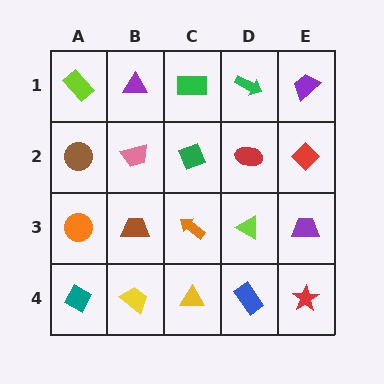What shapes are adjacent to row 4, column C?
An orange arrow (row 3, column C), a yellow trapezoid (row 4, column B), a blue rectangle (row 4, column D).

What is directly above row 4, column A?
An orange circle.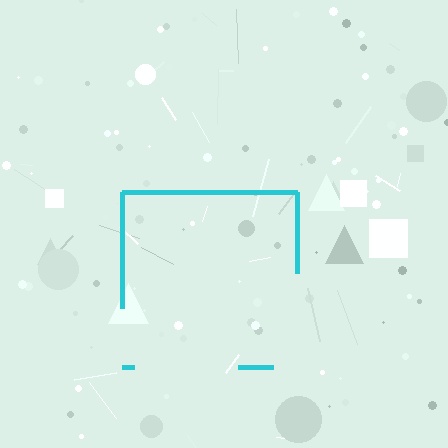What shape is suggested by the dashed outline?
The dashed outline suggests a square.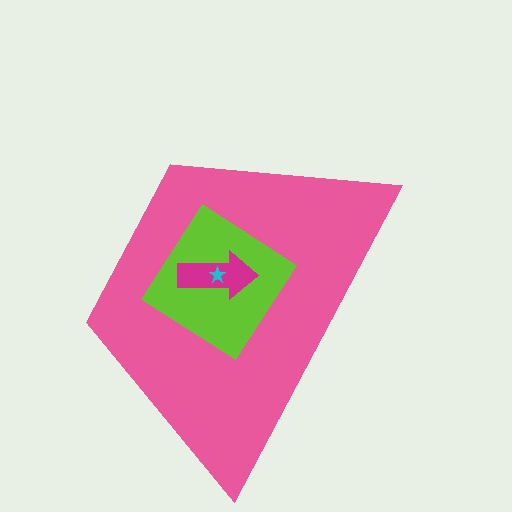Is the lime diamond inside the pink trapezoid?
Yes.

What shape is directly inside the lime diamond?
The magenta arrow.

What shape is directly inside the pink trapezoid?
The lime diamond.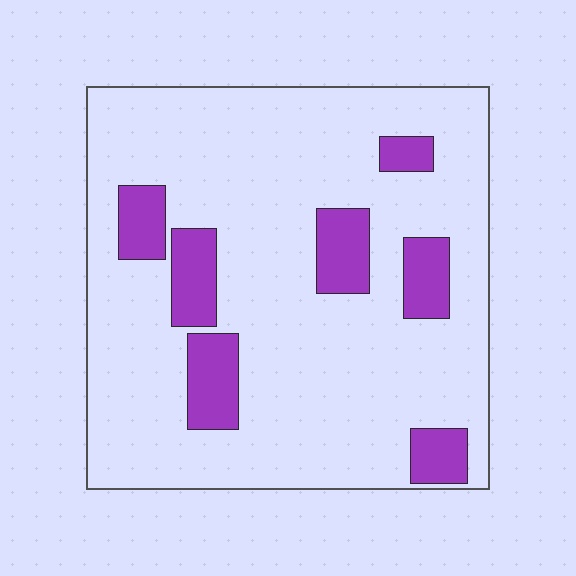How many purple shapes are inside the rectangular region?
7.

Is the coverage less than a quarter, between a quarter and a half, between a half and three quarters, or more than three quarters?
Less than a quarter.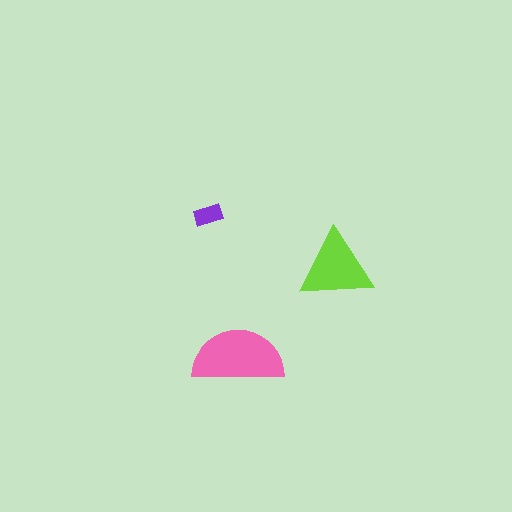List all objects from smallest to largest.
The purple rectangle, the lime triangle, the pink semicircle.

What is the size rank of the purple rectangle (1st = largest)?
3rd.